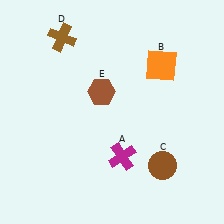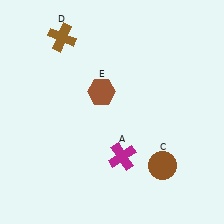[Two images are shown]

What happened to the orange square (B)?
The orange square (B) was removed in Image 2. It was in the top-right area of Image 1.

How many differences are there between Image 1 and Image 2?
There is 1 difference between the two images.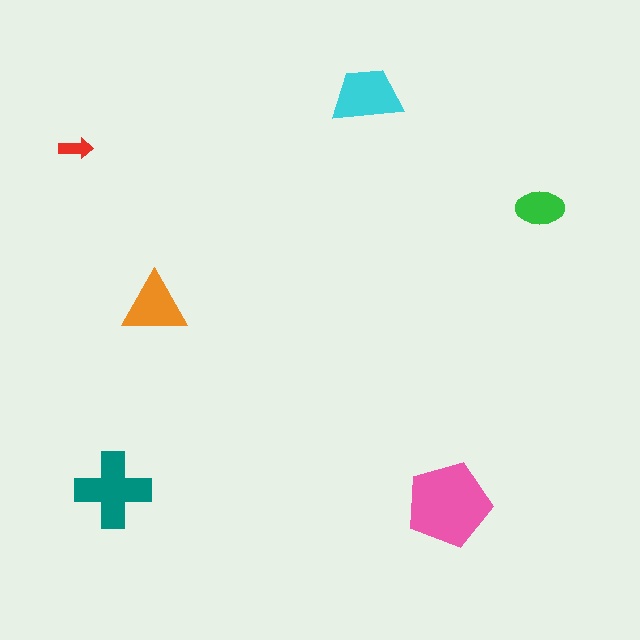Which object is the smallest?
The red arrow.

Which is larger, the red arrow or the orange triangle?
The orange triangle.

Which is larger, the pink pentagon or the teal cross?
The pink pentagon.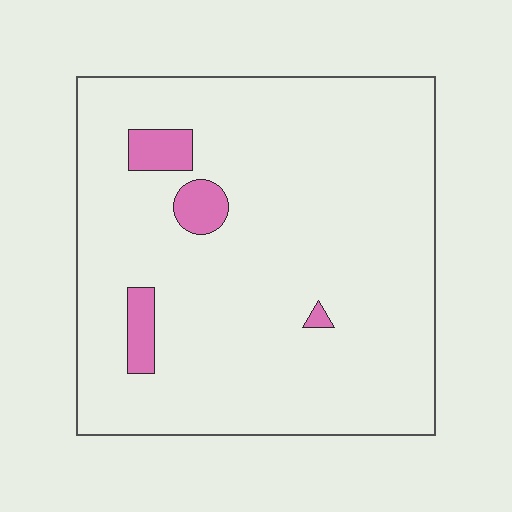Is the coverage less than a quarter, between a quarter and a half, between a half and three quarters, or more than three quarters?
Less than a quarter.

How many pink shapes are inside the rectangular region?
4.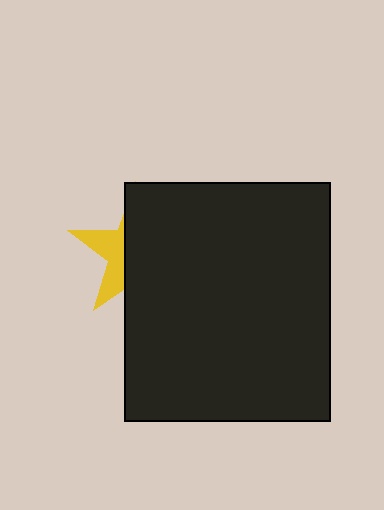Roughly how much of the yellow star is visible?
A small part of it is visible (roughly 33%).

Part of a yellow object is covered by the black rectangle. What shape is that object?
It is a star.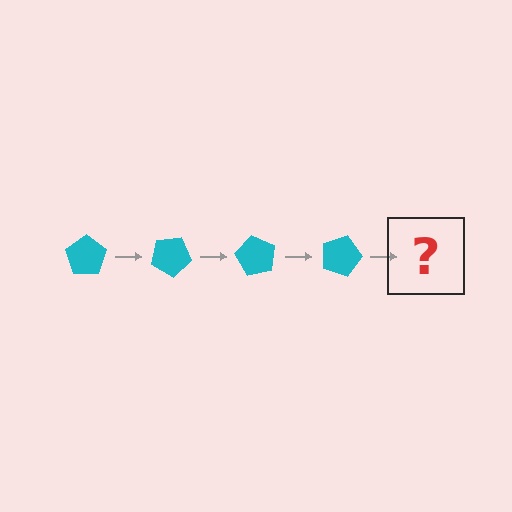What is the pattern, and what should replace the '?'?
The pattern is that the pentagon rotates 30 degrees each step. The '?' should be a cyan pentagon rotated 120 degrees.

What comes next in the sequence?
The next element should be a cyan pentagon rotated 120 degrees.